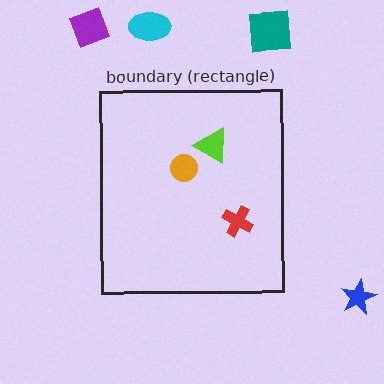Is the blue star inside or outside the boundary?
Outside.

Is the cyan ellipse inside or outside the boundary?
Outside.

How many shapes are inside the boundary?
3 inside, 4 outside.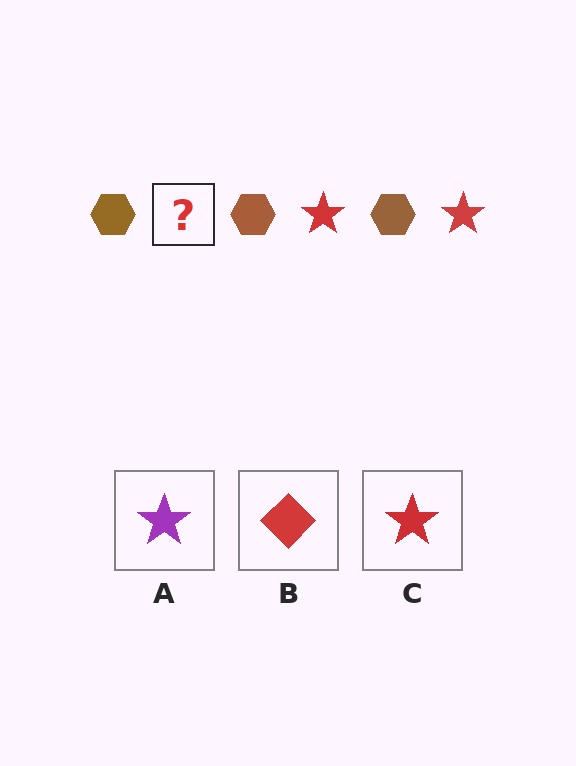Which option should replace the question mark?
Option C.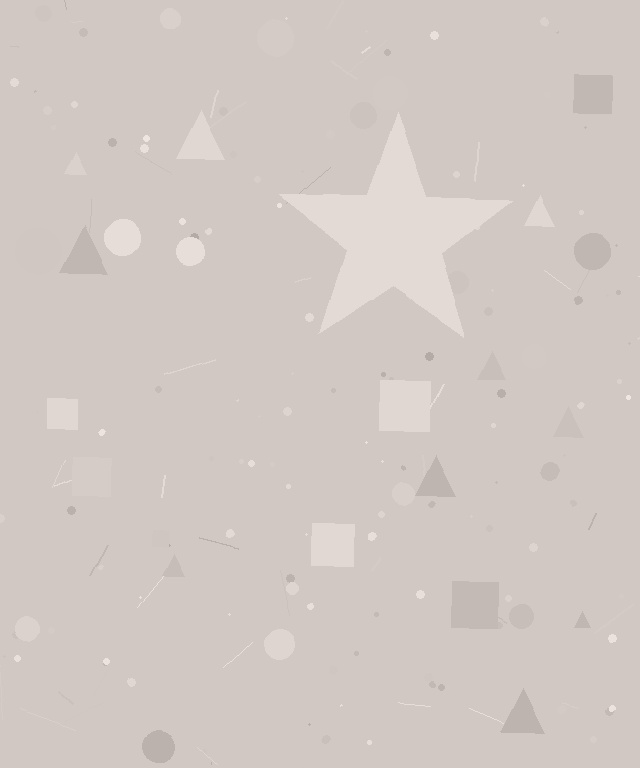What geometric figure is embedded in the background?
A star is embedded in the background.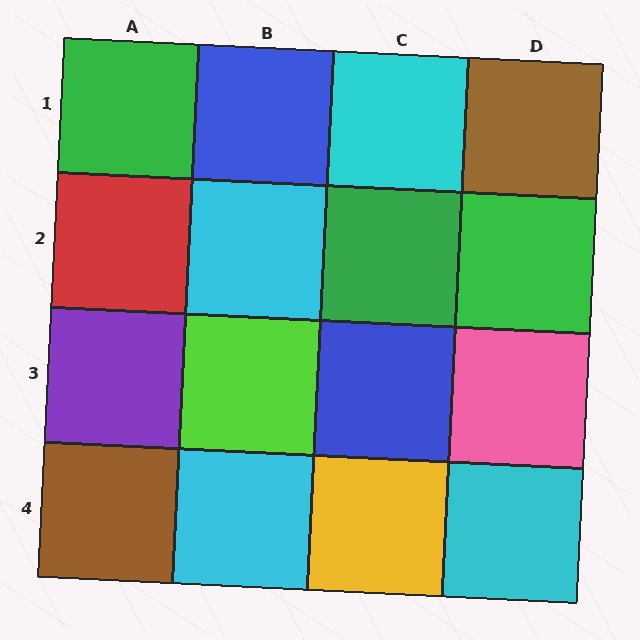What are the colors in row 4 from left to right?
Brown, cyan, yellow, cyan.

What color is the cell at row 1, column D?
Brown.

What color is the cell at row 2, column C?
Green.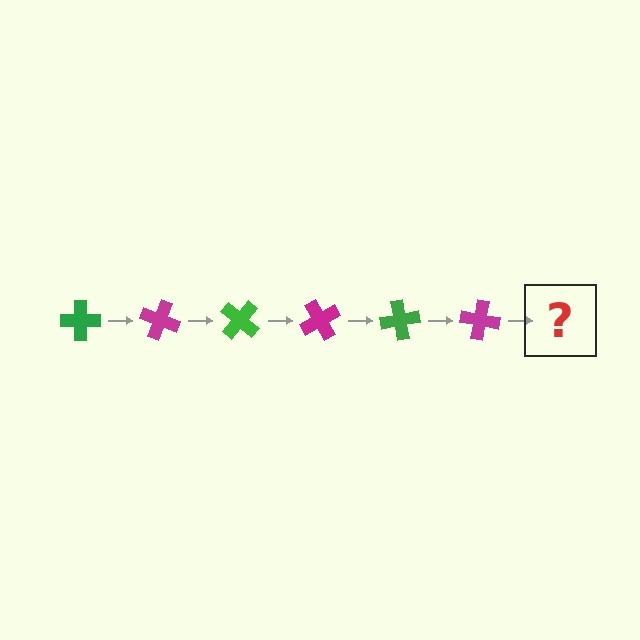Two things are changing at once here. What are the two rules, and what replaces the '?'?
The two rules are that it rotates 20 degrees each step and the color cycles through green and magenta. The '?' should be a green cross, rotated 120 degrees from the start.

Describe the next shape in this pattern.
It should be a green cross, rotated 120 degrees from the start.